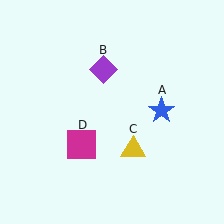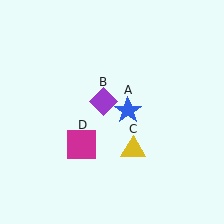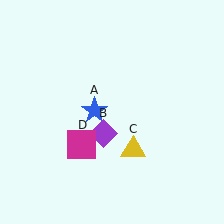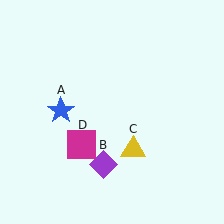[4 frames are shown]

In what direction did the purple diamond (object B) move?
The purple diamond (object B) moved down.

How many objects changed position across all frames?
2 objects changed position: blue star (object A), purple diamond (object B).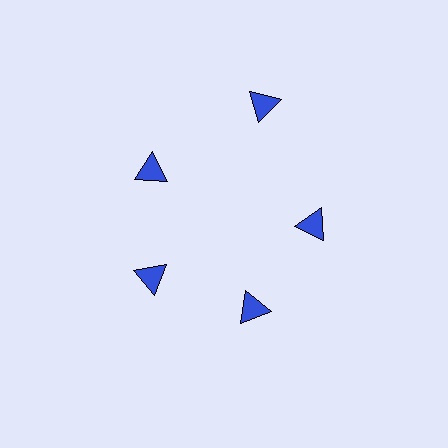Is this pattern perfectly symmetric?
No. The 5 blue triangles are arranged in a ring, but one element near the 1 o'clock position is pushed outward from the center, breaking the 5-fold rotational symmetry.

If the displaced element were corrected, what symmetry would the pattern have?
It would have 5-fold rotational symmetry — the pattern would map onto itself every 72 degrees.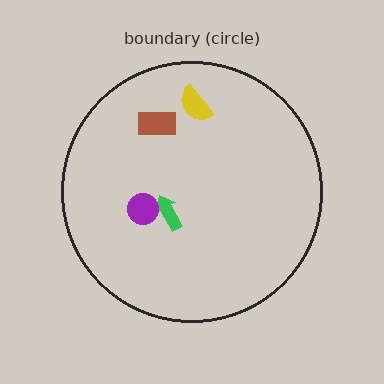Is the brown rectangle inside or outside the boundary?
Inside.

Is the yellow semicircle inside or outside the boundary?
Inside.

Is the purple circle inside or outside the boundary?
Inside.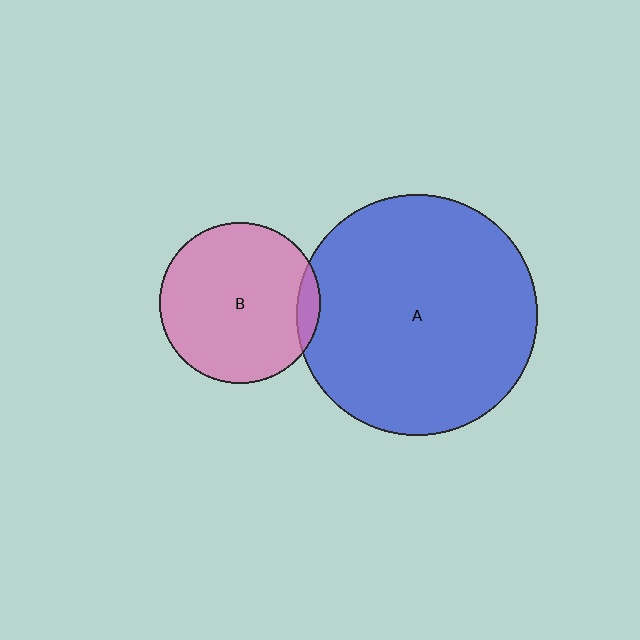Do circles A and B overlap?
Yes.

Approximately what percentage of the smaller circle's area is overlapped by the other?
Approximately 5%.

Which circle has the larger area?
Circle A (blue).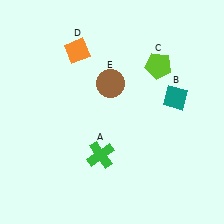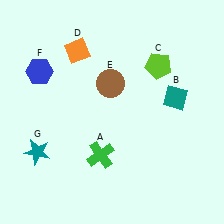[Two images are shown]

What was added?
A blue hexagon (F), a teal star (G) were added in Image 2.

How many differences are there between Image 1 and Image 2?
There are 2 differences between the two images.